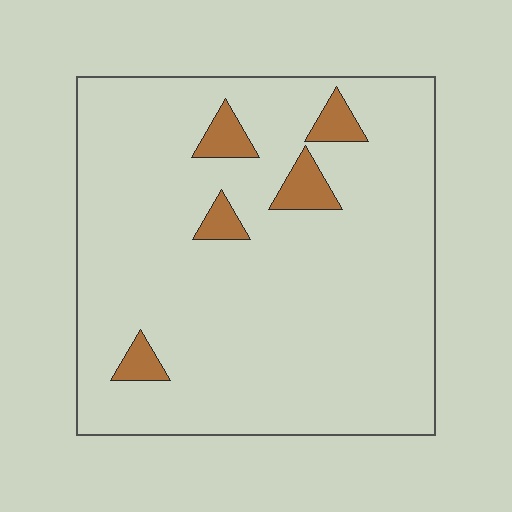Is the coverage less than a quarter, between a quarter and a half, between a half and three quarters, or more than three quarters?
Less than a quarter.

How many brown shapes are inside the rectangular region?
5.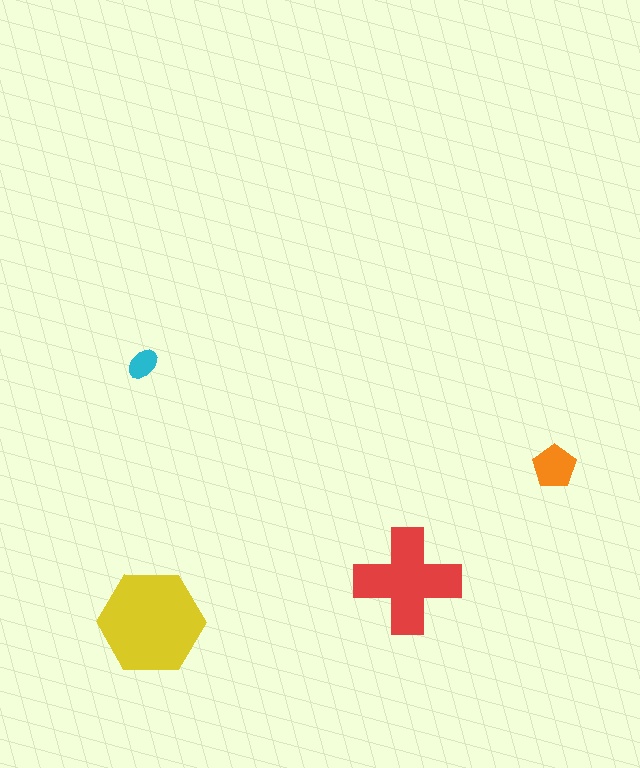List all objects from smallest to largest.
The cyan ellipse, the orange pentagon, the red cross, the yellow hexagon.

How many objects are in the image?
There are 4 objects in the image.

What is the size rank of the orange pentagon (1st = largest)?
3rd.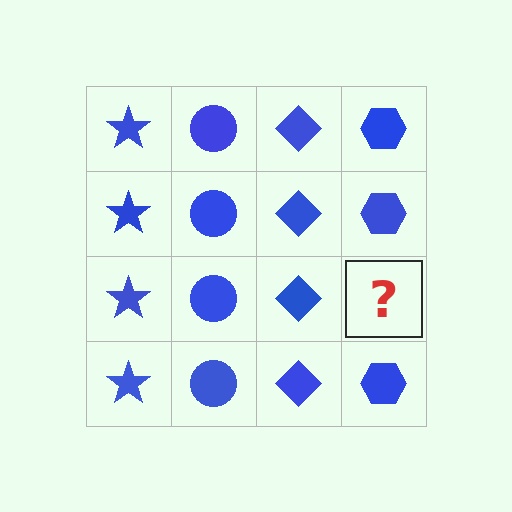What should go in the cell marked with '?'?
The missing cell should contain a blue hexagon.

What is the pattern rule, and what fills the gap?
The rule is that each column has a consistent shape. The gap should be filled with a blue hexagon.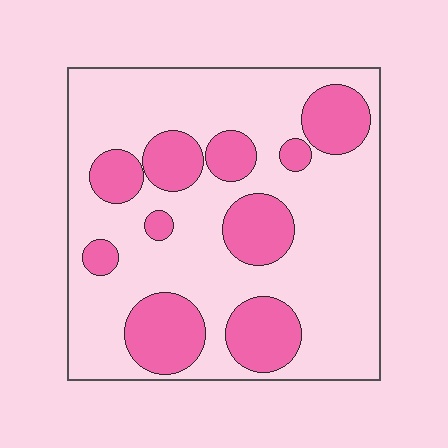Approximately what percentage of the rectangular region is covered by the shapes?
Approximately 30%.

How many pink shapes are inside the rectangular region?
10.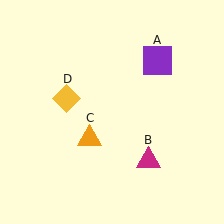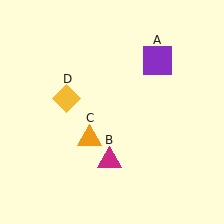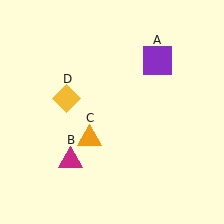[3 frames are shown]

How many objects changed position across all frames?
1 object changed position: magenta triangle (object B).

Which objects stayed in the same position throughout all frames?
Purple square (object A) and orange triangle (object C) and yellow diamond (object D) remained stationary.